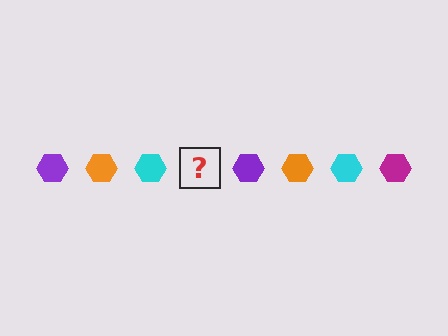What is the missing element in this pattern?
The missing element is a magenta hexagon.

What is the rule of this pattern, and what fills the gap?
The rule is that the pattern cycles through purple, orange, cyan, magenta hexagons. The gap should be filled with a magenta hexagon.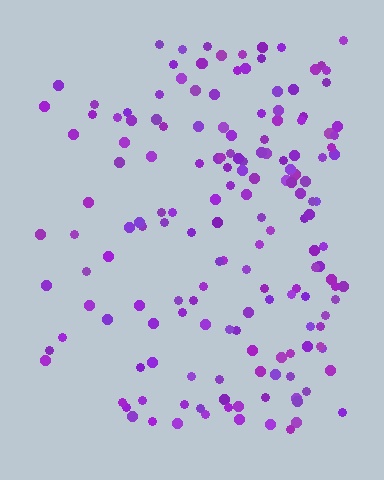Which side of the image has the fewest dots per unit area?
The left.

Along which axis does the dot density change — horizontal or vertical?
Horizontal.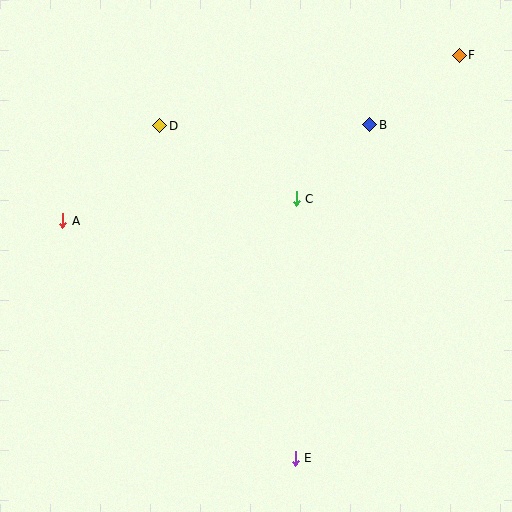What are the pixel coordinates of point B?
Point B is at (370, 125).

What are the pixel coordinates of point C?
Point C is at (296, 199).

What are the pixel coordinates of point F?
Point F is at (459, 55).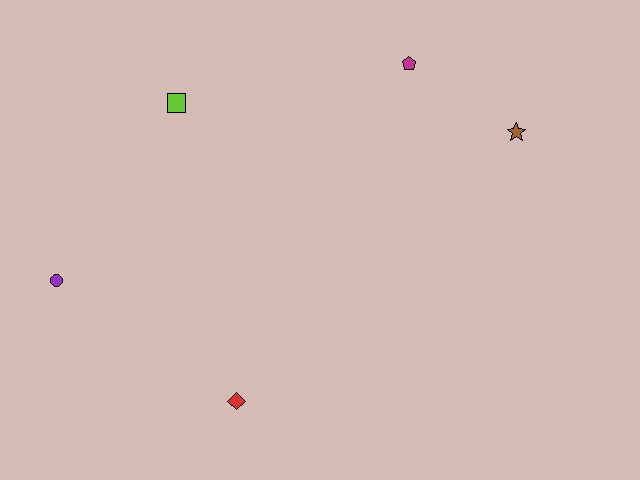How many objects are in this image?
There are 5 objects.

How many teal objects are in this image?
There are no teal objects.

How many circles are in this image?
There is 1 circle.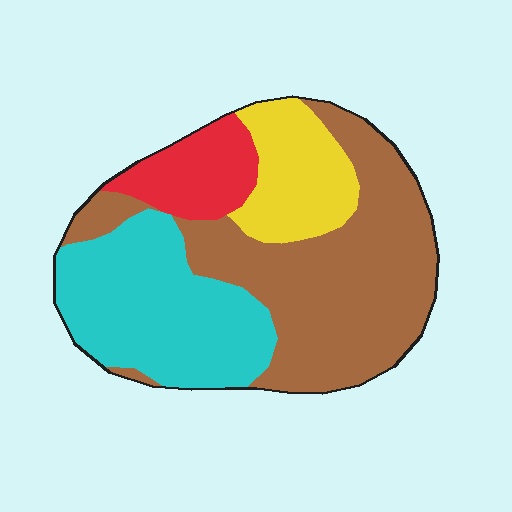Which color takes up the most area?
Brown, at roughly 45%.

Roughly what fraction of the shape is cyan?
Cyan covers about 30% of the shape.